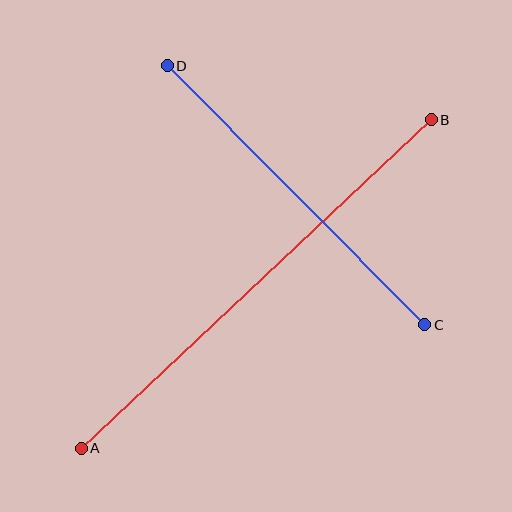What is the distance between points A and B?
The distance is approximately 480 pixels.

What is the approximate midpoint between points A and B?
The midpoint is at approximately (256, 284) pixels.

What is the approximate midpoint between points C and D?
The midpoint is at approximately (296, 195) pixels.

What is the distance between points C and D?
The distance is approximately 365 pixels.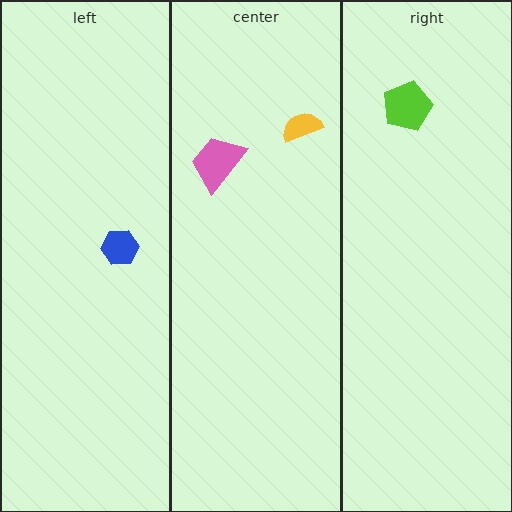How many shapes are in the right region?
1.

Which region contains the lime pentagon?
The right region.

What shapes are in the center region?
The yellow semicircle, the pink trapezoid.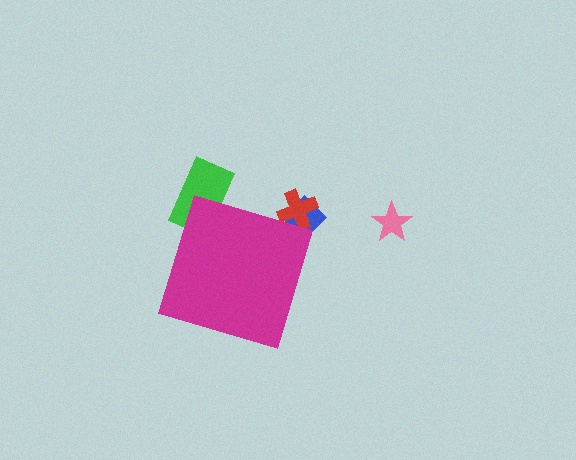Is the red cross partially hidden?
Yes, the red cross is partially hidden behind the magenta diamond.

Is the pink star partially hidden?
No, the pink star is fully visible.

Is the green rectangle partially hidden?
Yes, the green rectangle is partially hidden behind the magenta diamond.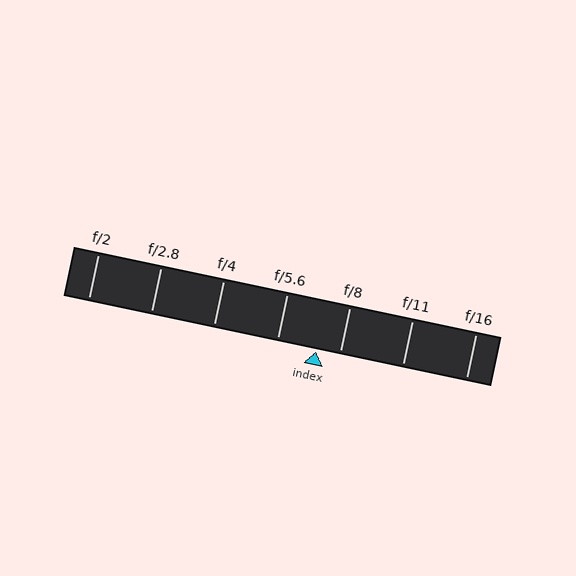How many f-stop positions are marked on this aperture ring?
There are 7 f-stop positions marked.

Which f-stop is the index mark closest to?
The index mark is closest to f/8.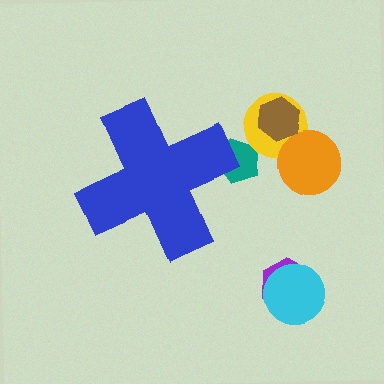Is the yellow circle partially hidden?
No, the yellow circle is fully visible.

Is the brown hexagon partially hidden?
No, the brown hexagon is fully visible.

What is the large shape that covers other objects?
A blue cross.